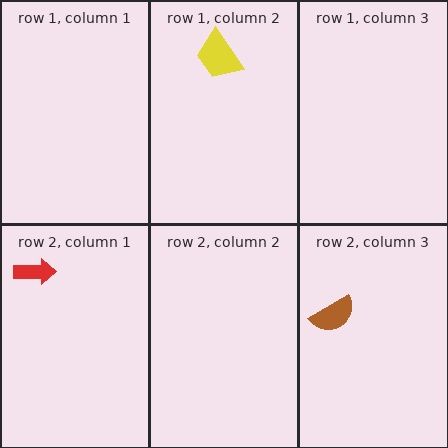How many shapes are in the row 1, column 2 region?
1.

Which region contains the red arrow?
The row 2, column 1 region.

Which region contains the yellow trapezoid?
The row 1, column 2 region.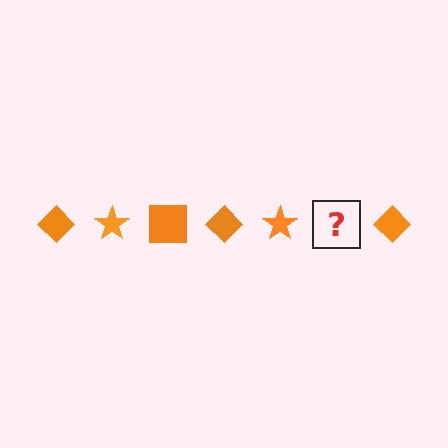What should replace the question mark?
The question mark should be replaced with an orange square.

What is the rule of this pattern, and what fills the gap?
The rule is that the pattern cycles through diamond, star, square shapes in orange. The gap should be filled with an orange square.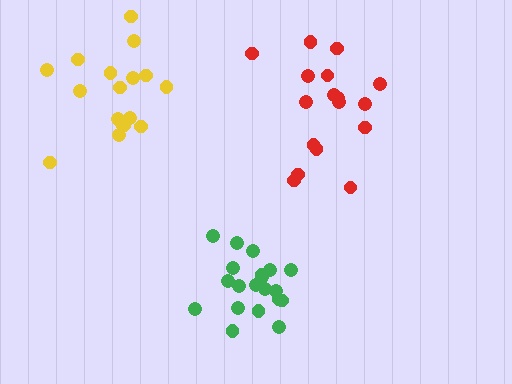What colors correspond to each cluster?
The clusters are colored: yellow, red, green.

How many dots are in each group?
Group 1: 17 dots, Group 2: 17 dots, Group 3: 20 dots (54 total).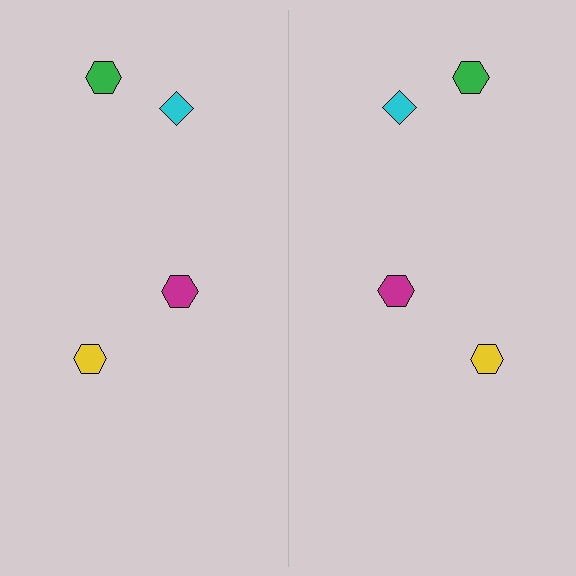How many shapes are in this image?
There are 8 shapes in this image.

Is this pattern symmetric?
Yes, this pattern has bilateral (reflection) symmetry.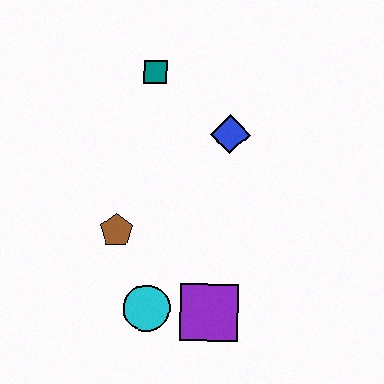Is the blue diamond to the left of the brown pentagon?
No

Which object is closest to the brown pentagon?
The cyan circle is closest to the brown pentagon.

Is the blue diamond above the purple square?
Yes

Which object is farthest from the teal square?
The purple square is farthest from the teal square.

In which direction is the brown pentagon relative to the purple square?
The brown pentagon is to the left of the purple square.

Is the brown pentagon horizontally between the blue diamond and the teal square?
No